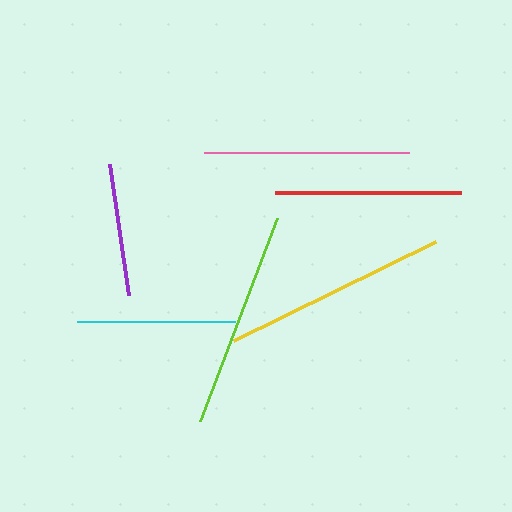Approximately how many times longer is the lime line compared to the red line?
The lime line is approximately 1.2 times the length of the red line.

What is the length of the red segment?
The red segment is approximately 187 pixels long.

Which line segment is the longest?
The yellow line is the longest at approximately 225 pixels.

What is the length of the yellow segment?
The yellow segment is approximately 225 pixels long.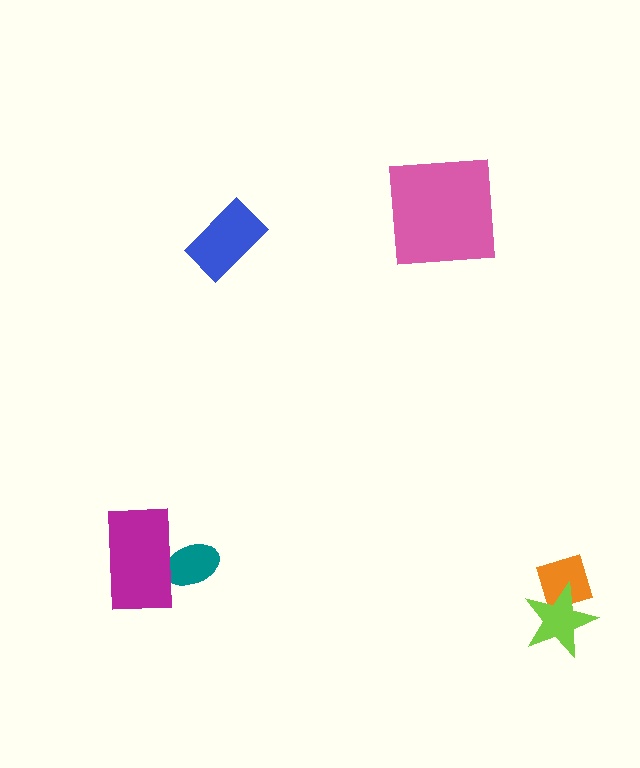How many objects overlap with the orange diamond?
1 object overlaps with the orange diamond.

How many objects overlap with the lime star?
1 object overlaps with the lime star.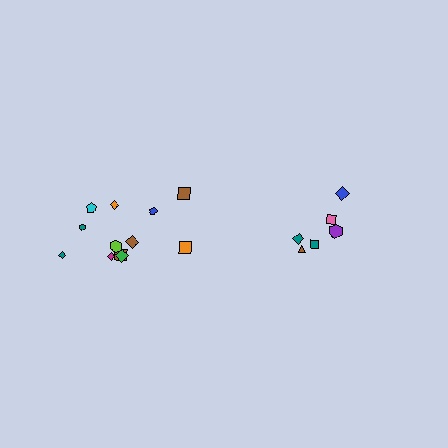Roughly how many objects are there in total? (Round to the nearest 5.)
Roughly 20 objects in total.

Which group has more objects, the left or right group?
The left group.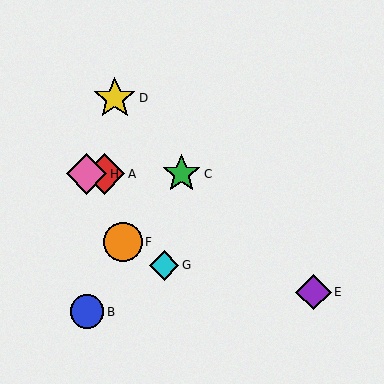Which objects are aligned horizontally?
Objects A, C, H are aligned horizontally.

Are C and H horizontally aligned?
Yes, both are at y≈174.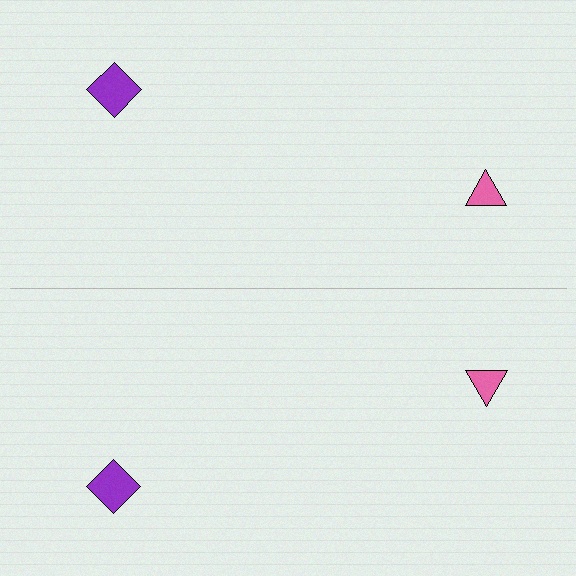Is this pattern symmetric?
Yes, this pattern has bilateral (reflection) symmetry.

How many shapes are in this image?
There are 4 shapes in this image.